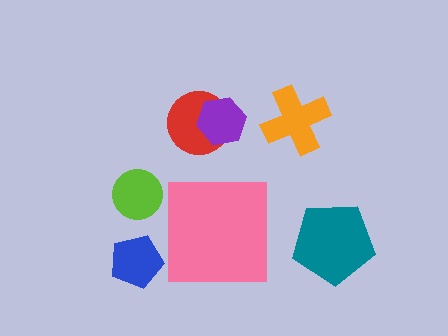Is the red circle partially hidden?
Yes, it is partially covered by another shape.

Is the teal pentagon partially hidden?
No, no other shape covers it.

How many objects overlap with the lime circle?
0 objects overlap with the lime circle.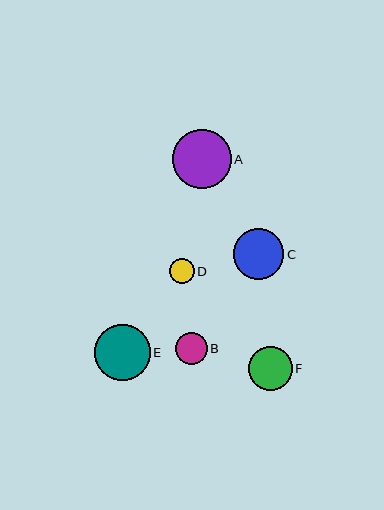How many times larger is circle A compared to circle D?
Circle A is approximately 2.3 times the size of circle D.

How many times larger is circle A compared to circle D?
Circle A is approximately 2.3 times the size of circle D.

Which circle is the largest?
Circle A is the largest with a size of approximately 59 pixels.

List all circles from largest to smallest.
From largest to smallest: A, E, C, F, B, D.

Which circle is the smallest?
Circle D is the smallest with a size of approximately 25 pixels.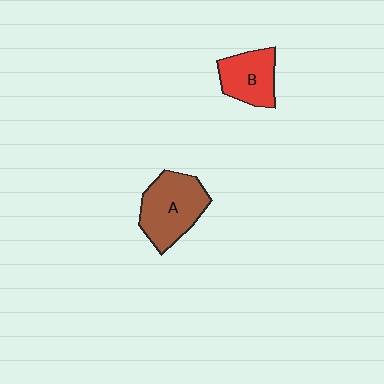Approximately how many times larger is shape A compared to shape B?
Approximately 1.4 times.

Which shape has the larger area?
Shape A (brown).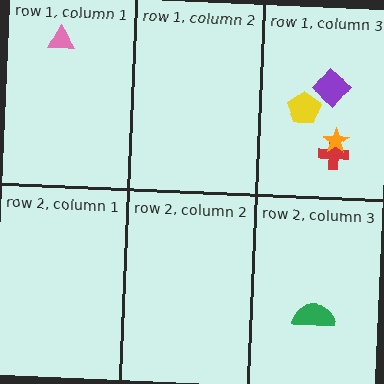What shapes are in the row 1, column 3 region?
The purple diamond, the red cross, the yellow pentagon, the orange star.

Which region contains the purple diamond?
The row 1, column 3 region.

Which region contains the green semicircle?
The row 2, column 3 region.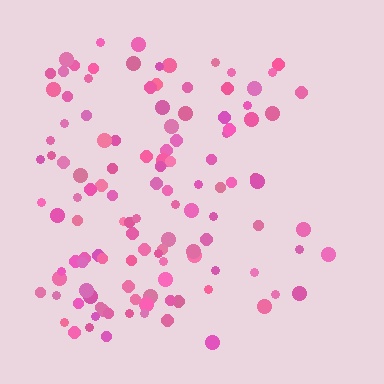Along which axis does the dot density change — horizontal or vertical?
Horizontal.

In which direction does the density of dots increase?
From right to left, with the left side densest.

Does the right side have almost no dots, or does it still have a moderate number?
Still a moderate number, just noticeably fewer than the left.